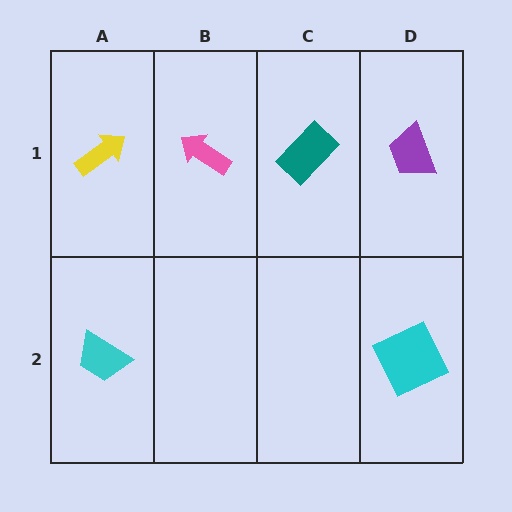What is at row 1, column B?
A pink arrow.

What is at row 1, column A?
A yellow arrow.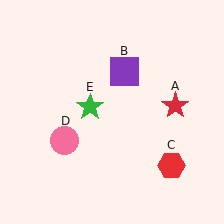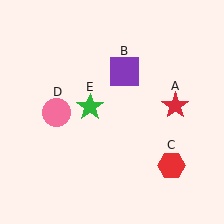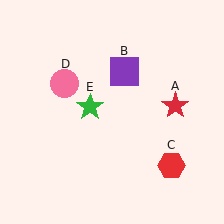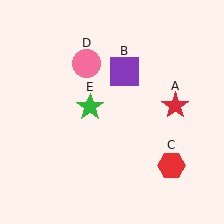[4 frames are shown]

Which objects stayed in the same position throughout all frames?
Red star (object A) and purple square (object B) and red hexagon (object C) and green star (object E) remained stationary.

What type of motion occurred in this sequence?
The pink circle (object D) rotated clockwise around the center of the scene.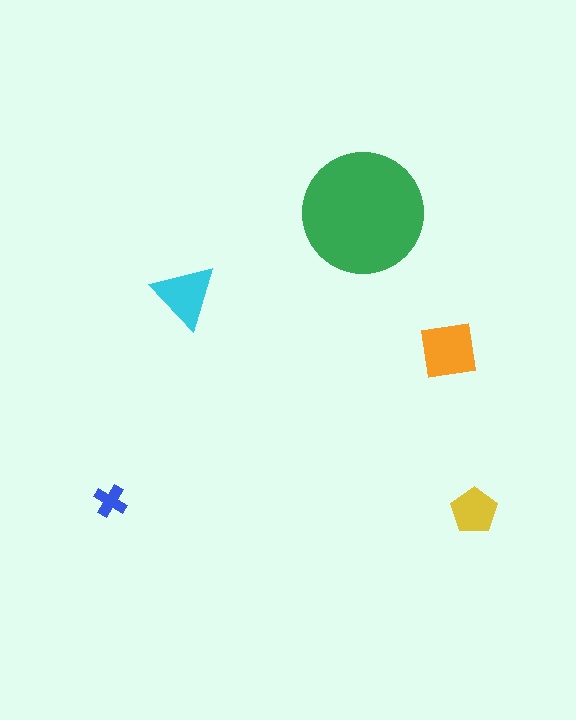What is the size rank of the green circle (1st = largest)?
1st.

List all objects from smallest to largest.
The blue cross, the yellow pentagon, the cyan triangle, the orange square, the green circle.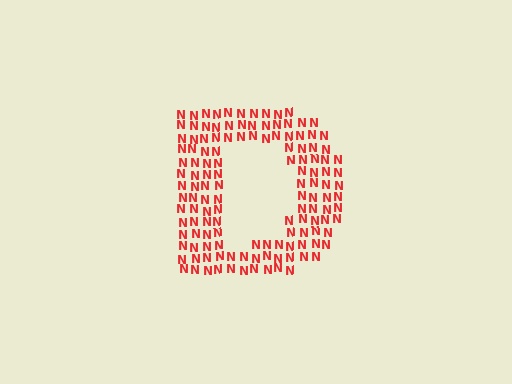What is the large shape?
The large shape is the letter D.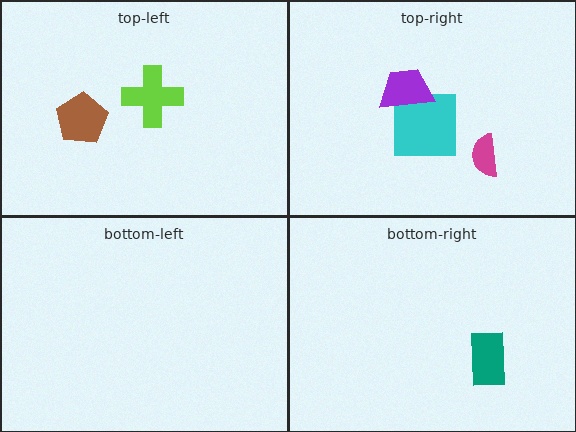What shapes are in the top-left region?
The brown pentagon, the lime cross.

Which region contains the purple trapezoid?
The top-right region.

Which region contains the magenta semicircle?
The top-right region.